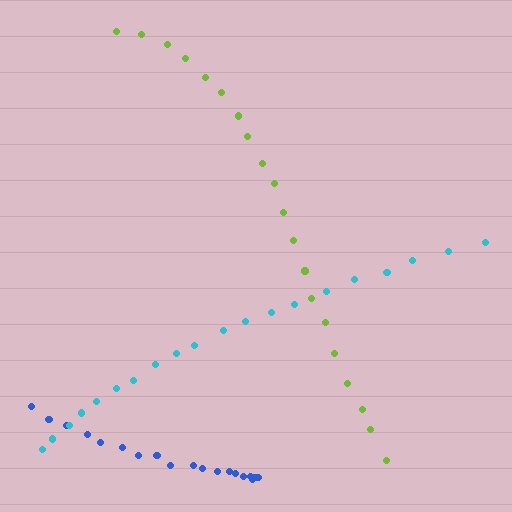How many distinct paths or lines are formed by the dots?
There are 3 distinct paths.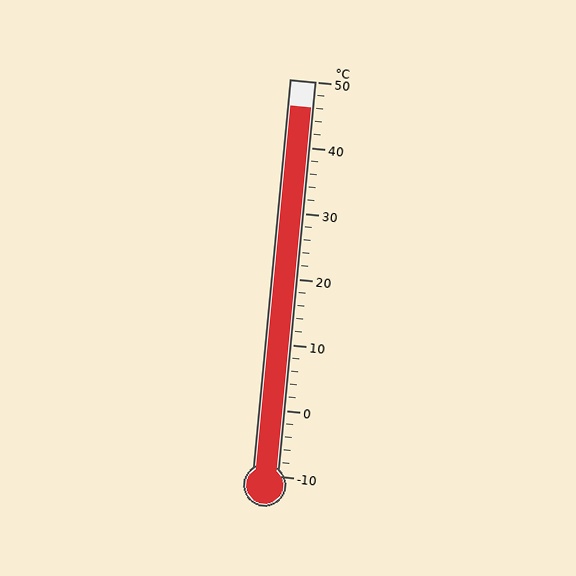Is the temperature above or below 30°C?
The temperature is above 30°C.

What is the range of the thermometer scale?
The thermometer scale ranges from -10°C to 50°C.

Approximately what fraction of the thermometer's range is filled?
The thermometer is filled to approximately 95% of its range.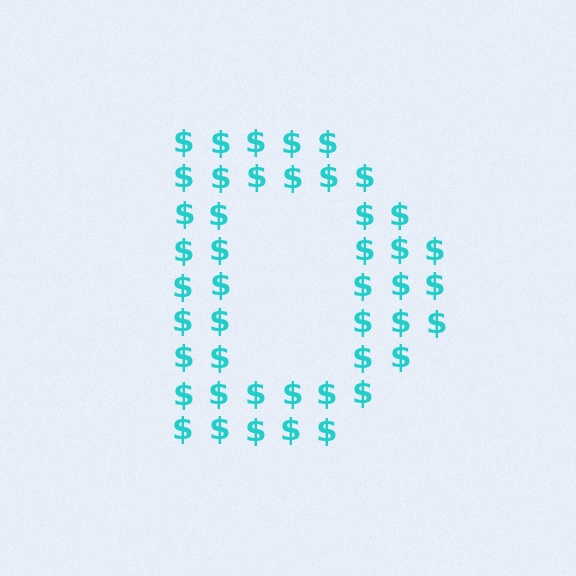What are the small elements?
The small elements are dollar signs.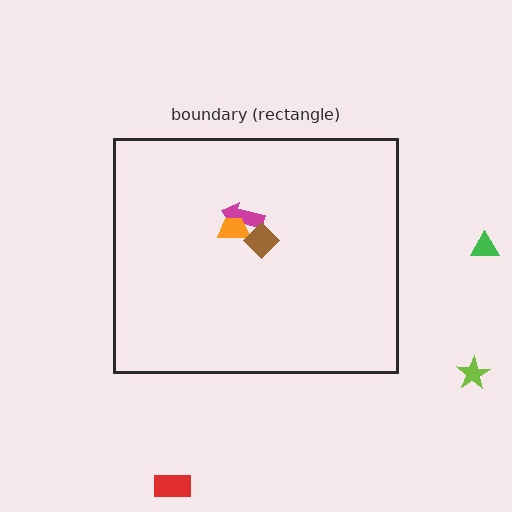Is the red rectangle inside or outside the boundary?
Outside.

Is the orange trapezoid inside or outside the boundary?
Inside.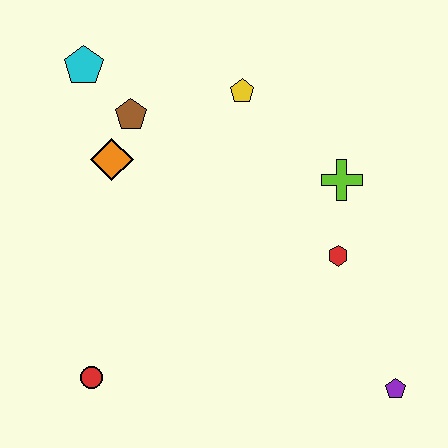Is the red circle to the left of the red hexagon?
Yes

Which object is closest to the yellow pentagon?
The brown pentagon is closest to the yellow pentagon.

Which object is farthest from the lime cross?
The red circle is farthest from the lime cross.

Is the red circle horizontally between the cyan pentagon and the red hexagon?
Yes